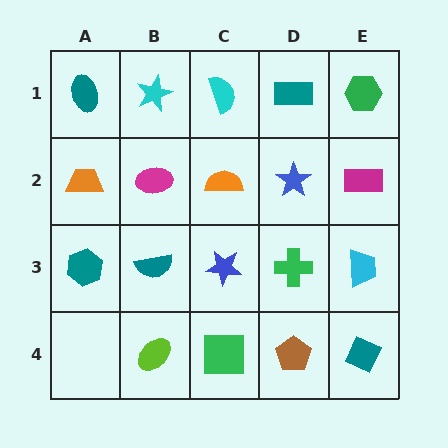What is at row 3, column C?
A blue star.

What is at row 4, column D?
A brown pentagon.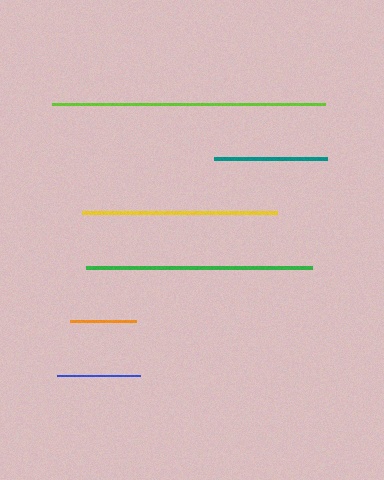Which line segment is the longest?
The lime line is the longest at approximately 274 pixels.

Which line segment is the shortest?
The orange line is the shortest at approximately 65 pixels.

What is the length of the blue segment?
The blue segment is approximately 83 pixels long.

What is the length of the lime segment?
The lime segment is approximately 274 pixels long.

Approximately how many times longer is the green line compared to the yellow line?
The green line is approximately 1.2 times the length of the yellow line.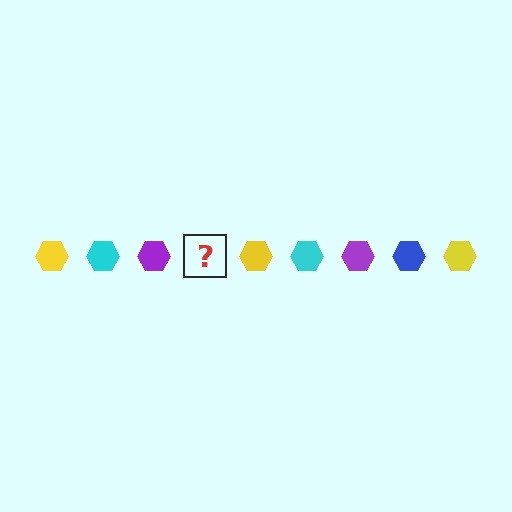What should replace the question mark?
The question mark should be replaced with a blue hexagon.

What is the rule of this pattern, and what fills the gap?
The rule is that the pattern cycles through yellow, cyan, purple, blue hexagons. The gap should be filled with a blue hexagon.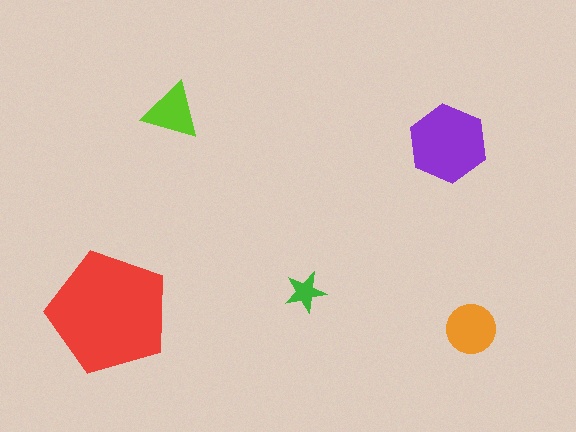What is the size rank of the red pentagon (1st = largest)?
1st.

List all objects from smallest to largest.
The green star, the lime triangle, the orange circle, the purple hexagon, the red pentagon.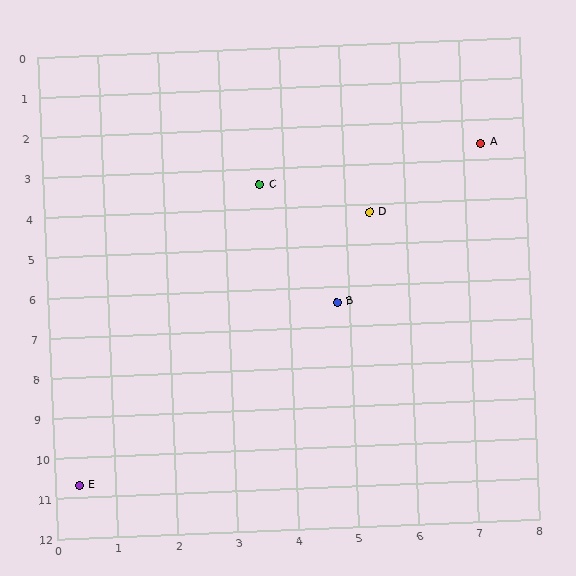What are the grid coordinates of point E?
Point E is at approximately (0.4, 10.7).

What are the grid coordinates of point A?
Point A is at approximately (7.3, 2.6).